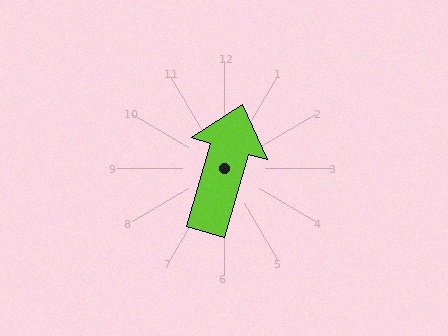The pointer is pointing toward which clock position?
Roughly 1 o'clock.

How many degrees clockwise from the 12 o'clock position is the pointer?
Approximately 16 degrees.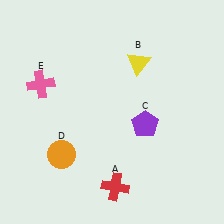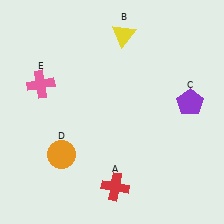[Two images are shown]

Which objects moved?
The objects that moved are: the yellow triangle (B), the purple pentagon (C).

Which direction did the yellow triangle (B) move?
The yellow triangle (B) moved up.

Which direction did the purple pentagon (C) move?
The purple pentagon (C) moved right.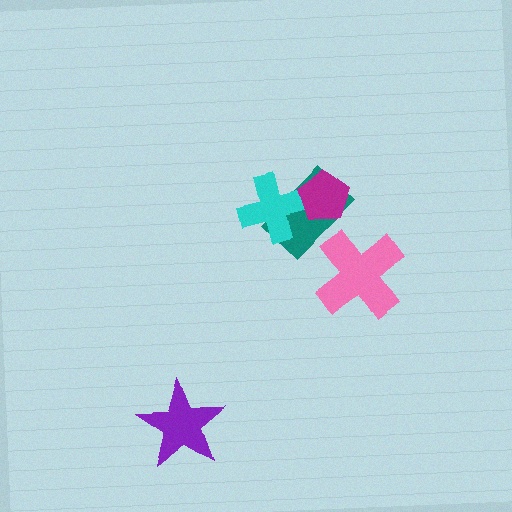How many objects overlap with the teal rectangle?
2 objects overlap with the teal rectangle.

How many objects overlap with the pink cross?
0 objects overlap with the pink cross.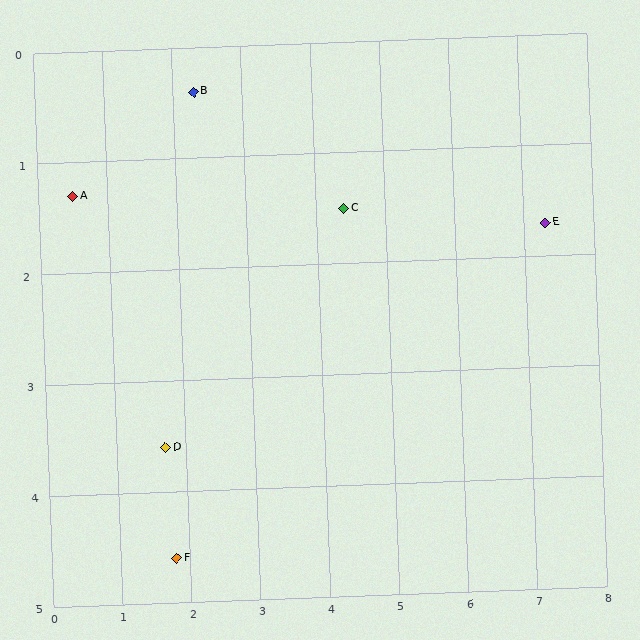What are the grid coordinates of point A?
Point A is at approximately (0.5, 1.3).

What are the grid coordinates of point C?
Point C is at approximately (4.4, 1.5).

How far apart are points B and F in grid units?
Points B and F are about 4.2 grid units apart.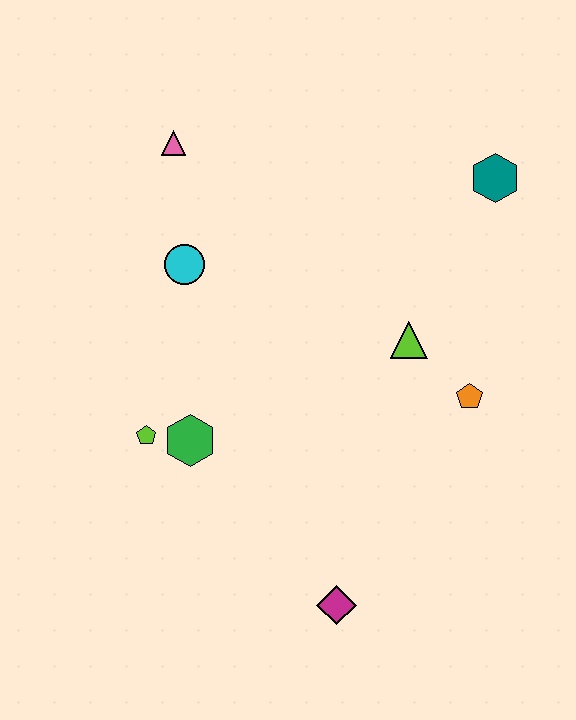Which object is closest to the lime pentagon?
The green hexagon is closest to the lime pentagon.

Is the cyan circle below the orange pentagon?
No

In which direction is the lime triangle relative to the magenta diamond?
The lime triangle is above the magenta diamond.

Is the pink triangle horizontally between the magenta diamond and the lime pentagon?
Yes